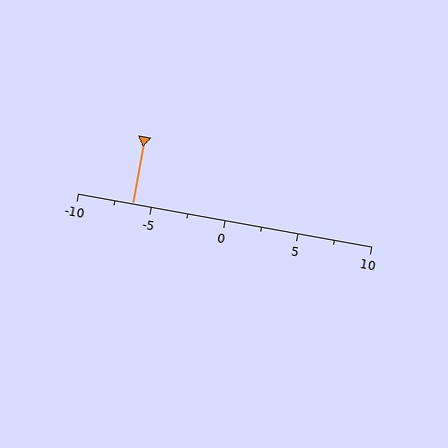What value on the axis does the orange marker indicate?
The marker indicates approximately -6.2.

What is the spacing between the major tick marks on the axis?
The major ticks are spaced 5 apart.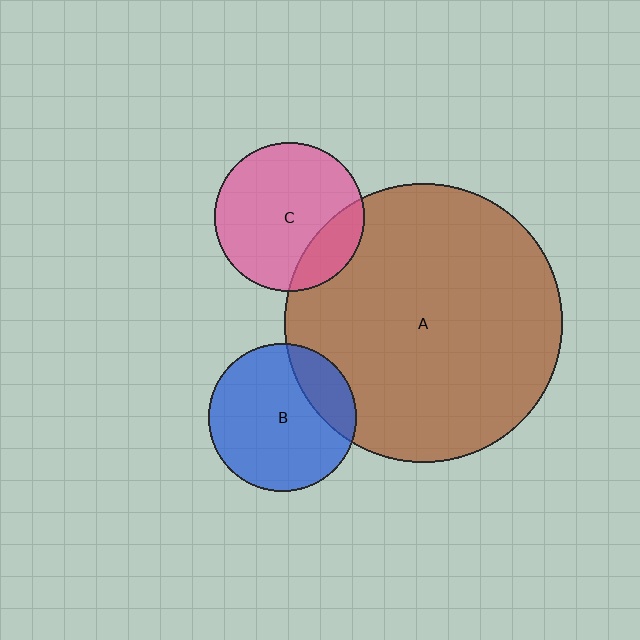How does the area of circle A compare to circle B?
Approximately 3.5 times.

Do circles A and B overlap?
Yes.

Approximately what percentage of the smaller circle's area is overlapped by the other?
Approximately 20%.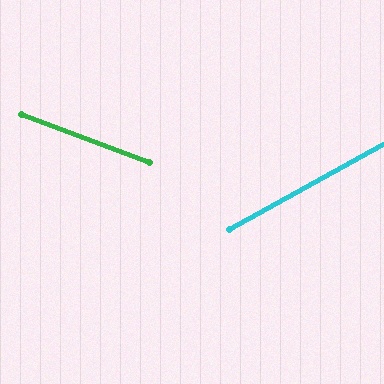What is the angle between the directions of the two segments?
Approximately 49 degrees.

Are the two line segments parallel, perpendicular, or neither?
Neither parallel nor perpendicular — they differ by about 49°.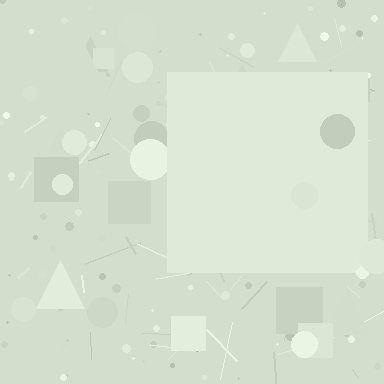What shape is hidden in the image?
A square is hidden in the image.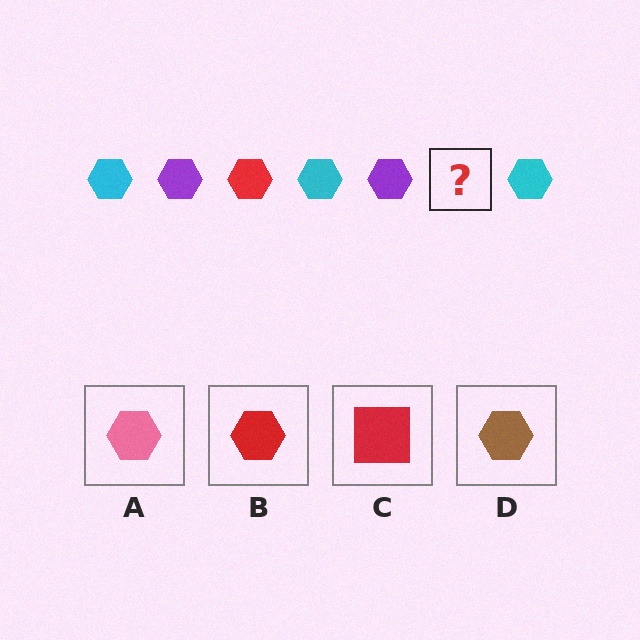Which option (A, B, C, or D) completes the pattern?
B.